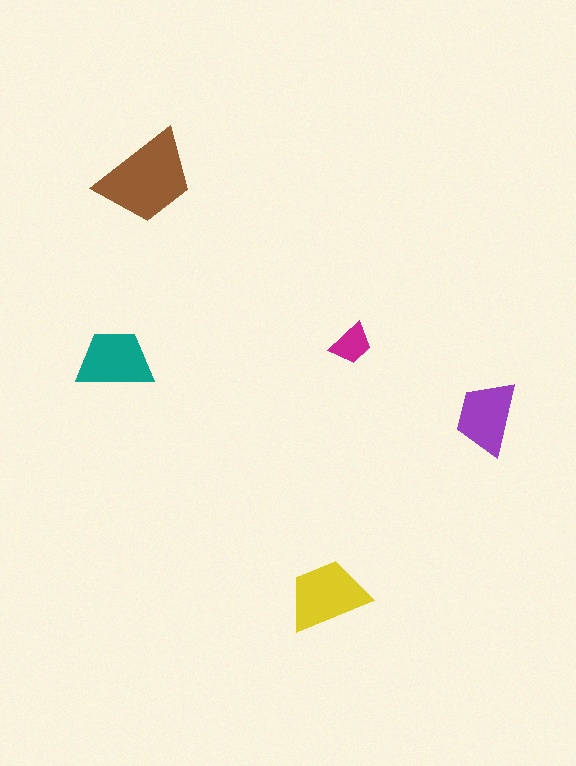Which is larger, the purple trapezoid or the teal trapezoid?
The teal one.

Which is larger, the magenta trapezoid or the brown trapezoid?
The brown one.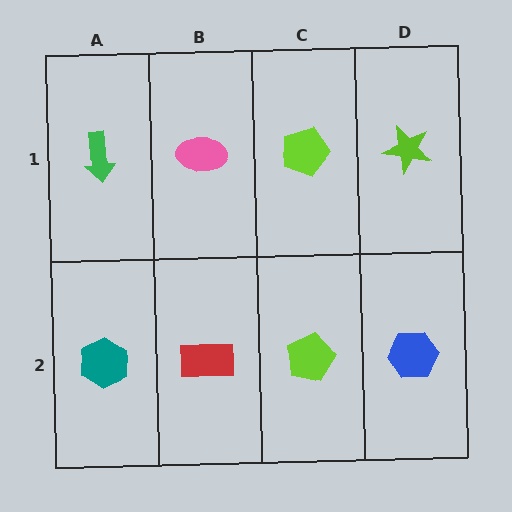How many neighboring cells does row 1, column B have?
3.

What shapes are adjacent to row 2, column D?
A lime star (row 1, column D), a lime pentagon (row 2, column C).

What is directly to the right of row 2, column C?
A blue hexagon.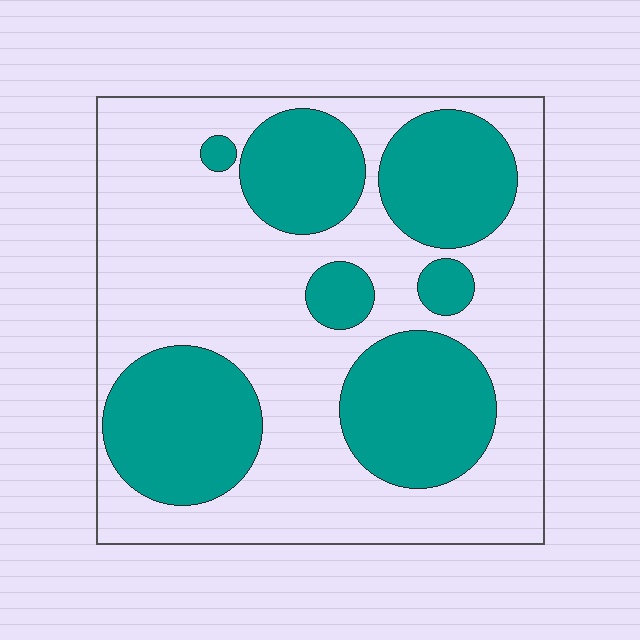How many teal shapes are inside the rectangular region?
7.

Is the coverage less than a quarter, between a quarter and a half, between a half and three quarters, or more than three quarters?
Between a quarter and a half.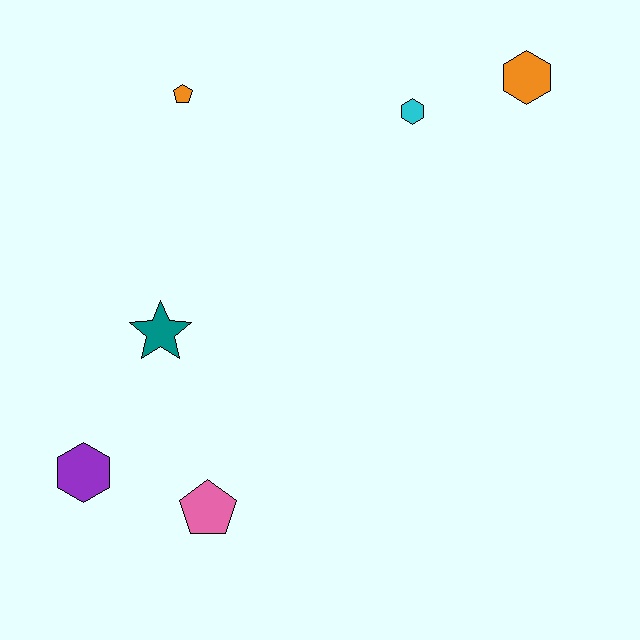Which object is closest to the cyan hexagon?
The orange hexagon is closest to the cyan hexagon.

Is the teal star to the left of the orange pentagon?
Yes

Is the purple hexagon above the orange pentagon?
No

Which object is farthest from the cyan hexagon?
The purple hexagon is farthest from the cyan hexagon.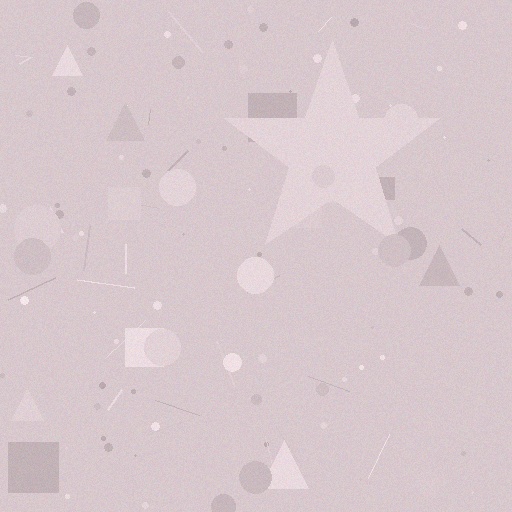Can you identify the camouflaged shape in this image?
The camouflaged shape is a star.